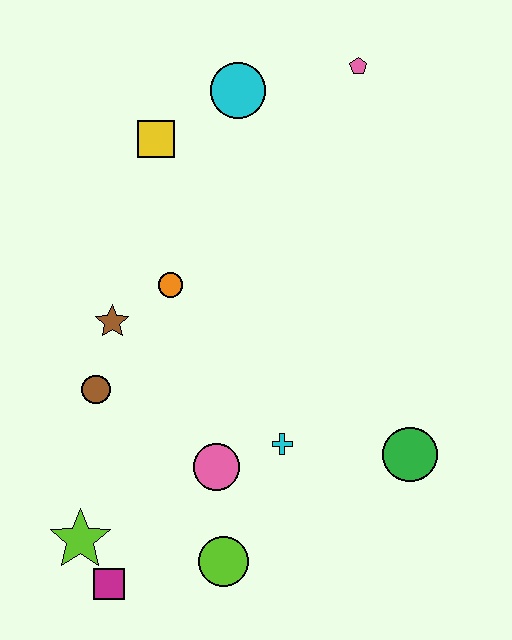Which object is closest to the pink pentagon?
The cyan circle is closest to the pink pentagon.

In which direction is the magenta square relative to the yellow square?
The magenta square is below the yellow square.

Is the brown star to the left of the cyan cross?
Yes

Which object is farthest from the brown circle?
The pink pentagon is farthest from the brown circle.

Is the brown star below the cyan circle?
Yes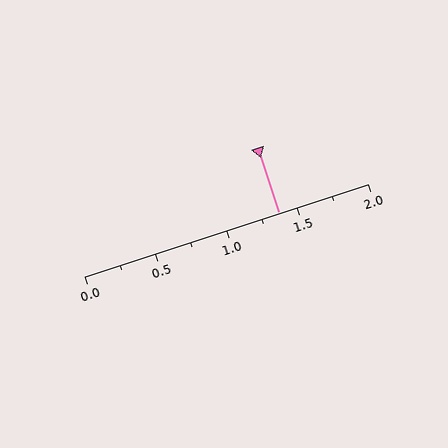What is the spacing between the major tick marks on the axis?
The major ticks are spaced 0.5 apart.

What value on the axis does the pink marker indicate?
The marker indicates approximately 1.38.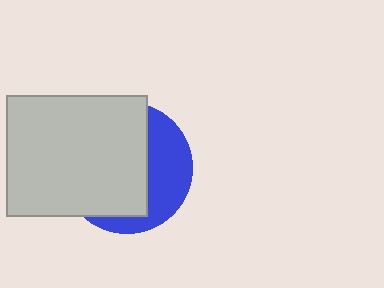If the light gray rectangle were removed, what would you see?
You would see the complete blue circle.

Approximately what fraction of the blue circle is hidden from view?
Roughly 64% of the blue circle is hidden behind the light gray rectangle.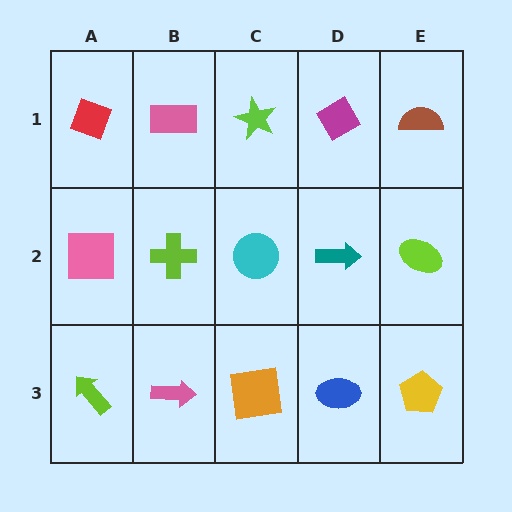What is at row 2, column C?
A cyan circle.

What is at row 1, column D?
A magenta diamond.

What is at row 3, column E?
A yellow pentagon.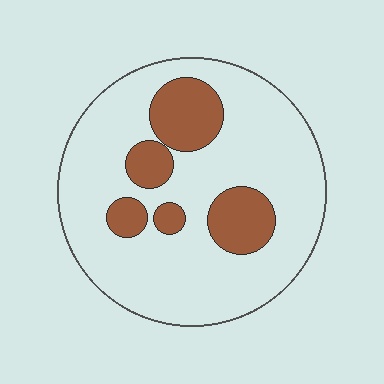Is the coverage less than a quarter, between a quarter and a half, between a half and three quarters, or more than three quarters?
Less than a quarter.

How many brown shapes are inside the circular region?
5.